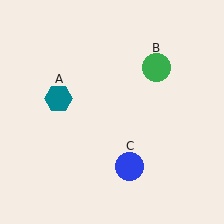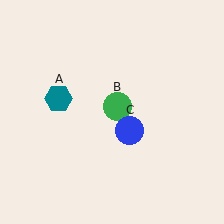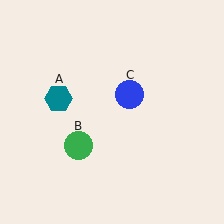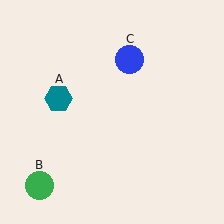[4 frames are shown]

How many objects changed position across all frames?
2 objects changed position: green circle (object B), blue circle (object C).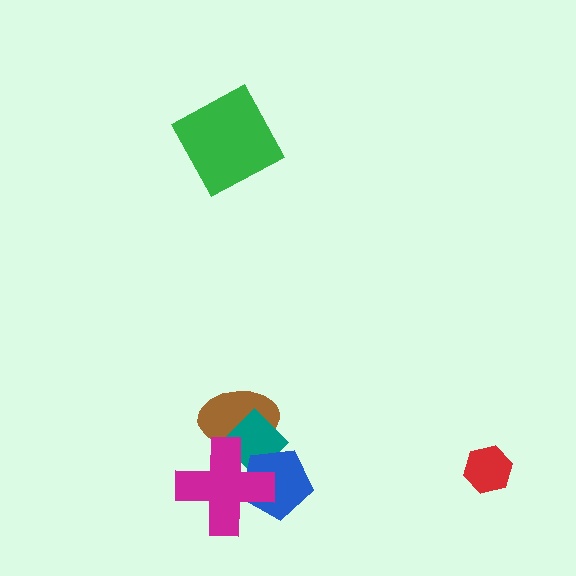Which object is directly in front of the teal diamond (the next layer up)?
The blue pentagon is directly in front of the teal diamond.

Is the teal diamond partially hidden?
Yes, it is partially covered by another shape.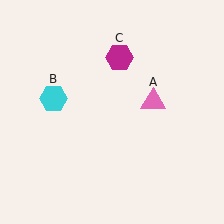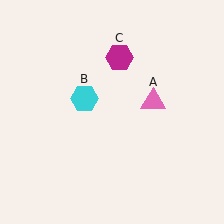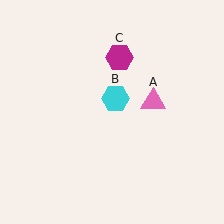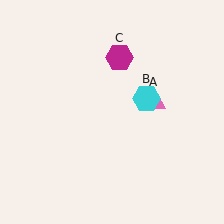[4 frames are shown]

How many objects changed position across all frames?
1 object changed position: cyan hexagon (object B).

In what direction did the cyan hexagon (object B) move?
The cyan hexagon (object B) moved right.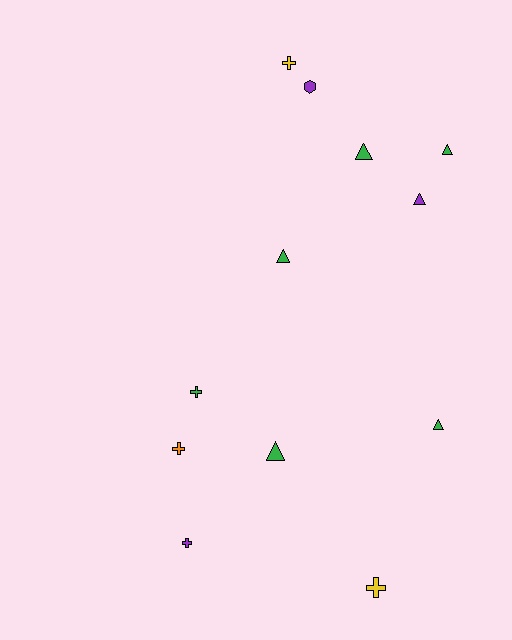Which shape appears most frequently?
Triangle, with 6 objects.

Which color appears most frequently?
Green, with 6 objects.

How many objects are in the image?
There are 12 objects.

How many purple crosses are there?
There is 1 purple cross.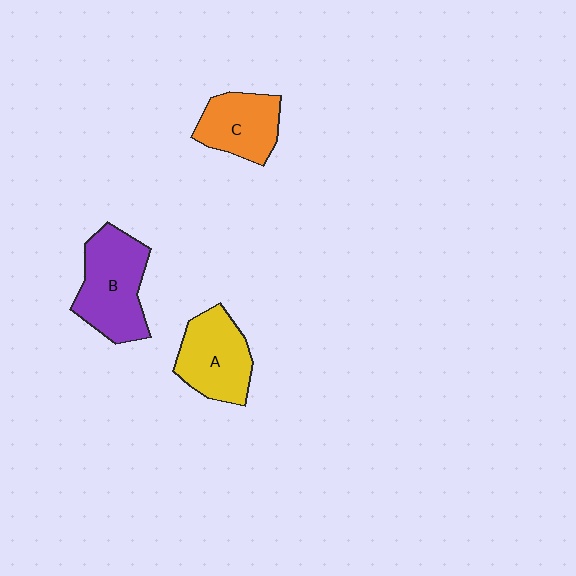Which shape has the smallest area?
Shape C (orange).